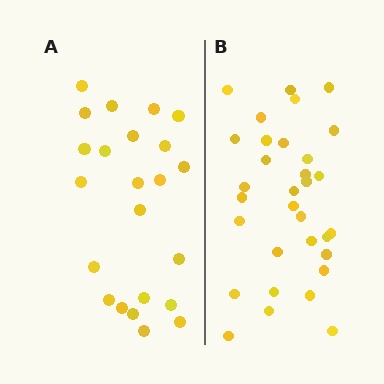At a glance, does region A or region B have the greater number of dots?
Region B (the right region) has more dots.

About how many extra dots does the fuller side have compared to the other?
Region B has roughly 8 or so more dots than region A.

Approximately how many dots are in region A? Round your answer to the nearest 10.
About 20 dots. (The exact count is 23, which rounds to 20.)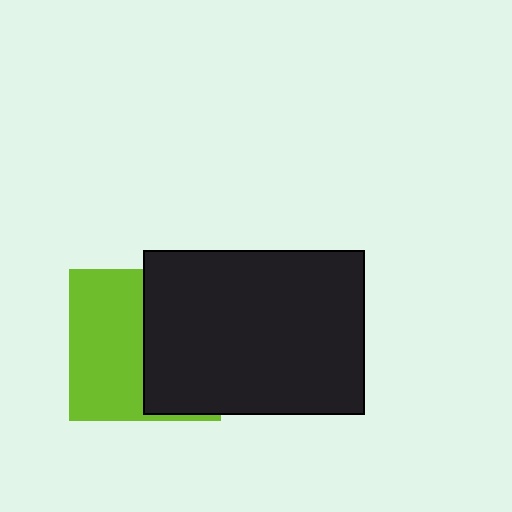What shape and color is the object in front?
The object in front is a black rectangle.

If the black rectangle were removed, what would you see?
You would see the complete lime square.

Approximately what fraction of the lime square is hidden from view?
Roughly 49% of the lime square is hidden behind the black rectangle.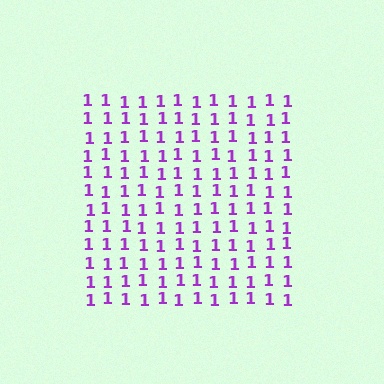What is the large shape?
The large shape is a square.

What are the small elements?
The small elements are digit 1's.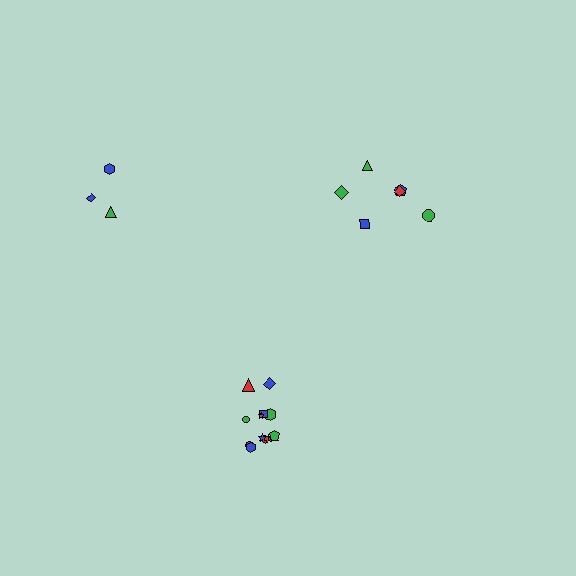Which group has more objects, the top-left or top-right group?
The top-right group.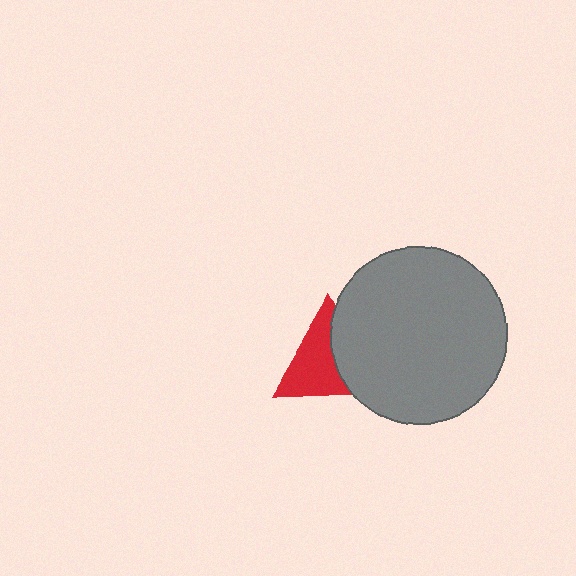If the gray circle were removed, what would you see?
You would see the complete red triangle.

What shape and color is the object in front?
The object in front is a gray circle.